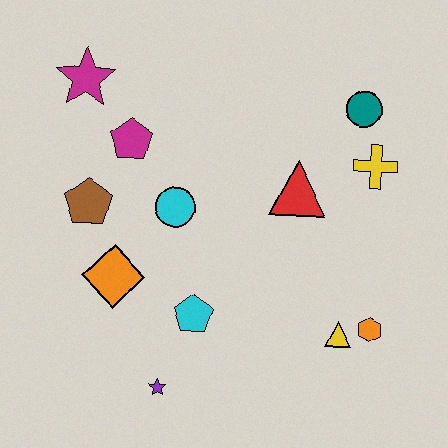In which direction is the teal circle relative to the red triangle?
The teal circle is above the red triangle.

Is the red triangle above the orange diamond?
Yes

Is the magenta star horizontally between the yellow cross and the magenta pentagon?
No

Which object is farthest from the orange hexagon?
The magenta star is farthest from the orange hexagon.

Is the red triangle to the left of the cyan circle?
No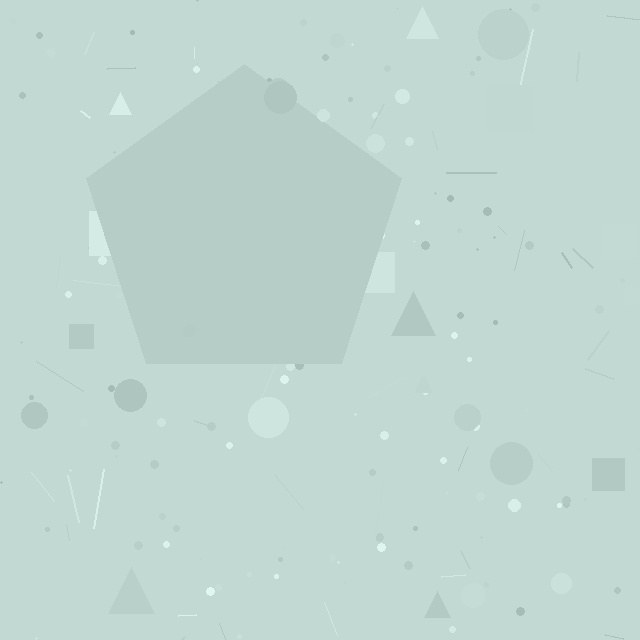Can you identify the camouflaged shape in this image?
The camouflaged shape is a pentagon.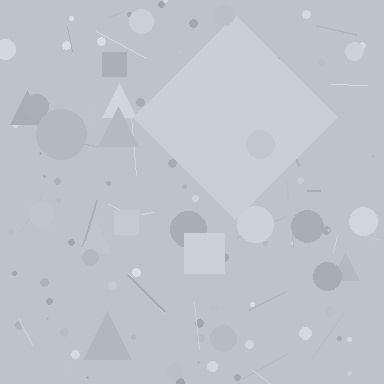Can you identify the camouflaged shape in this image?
The camouflaged shape is a diamond.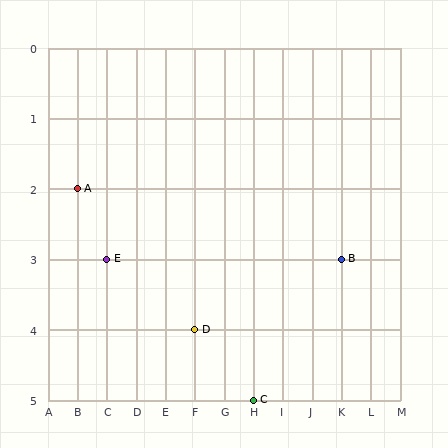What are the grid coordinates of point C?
Point C is at grid coordinates (H, 5).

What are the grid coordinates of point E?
Point E is at grid coordinates (C, 3).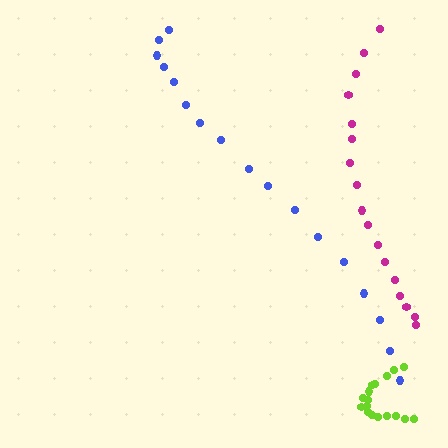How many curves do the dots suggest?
There are 3 distinct paths.